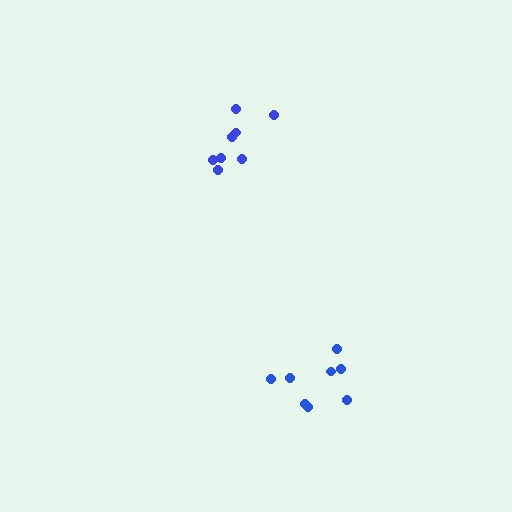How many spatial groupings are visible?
There are 2 spatial groupings.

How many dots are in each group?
Group 1: 8 dots, Group 2: 8 dots (16 total).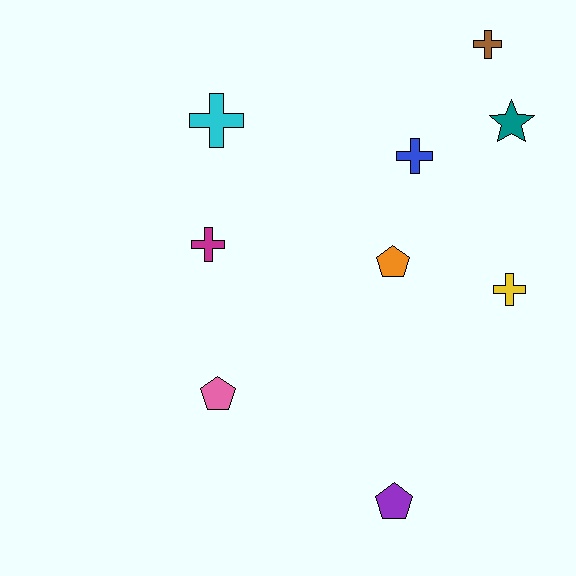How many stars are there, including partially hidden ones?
There is 1 star.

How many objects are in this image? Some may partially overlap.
There are 9 objects.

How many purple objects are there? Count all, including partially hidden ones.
There is 1 purple object.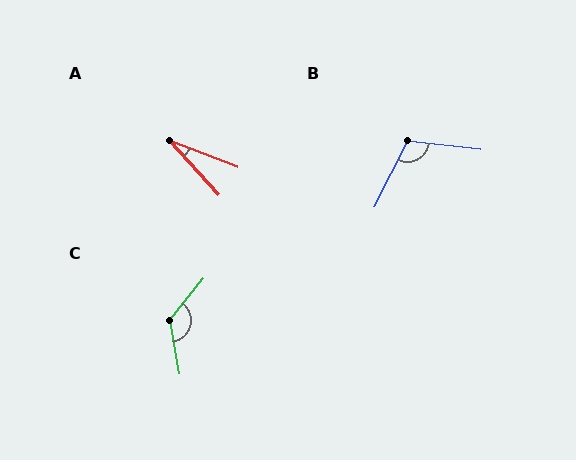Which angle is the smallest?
A, at approximately 27 degrees.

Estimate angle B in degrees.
Approximately 110 degrees.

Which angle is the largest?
C, at approximately 131 degrees.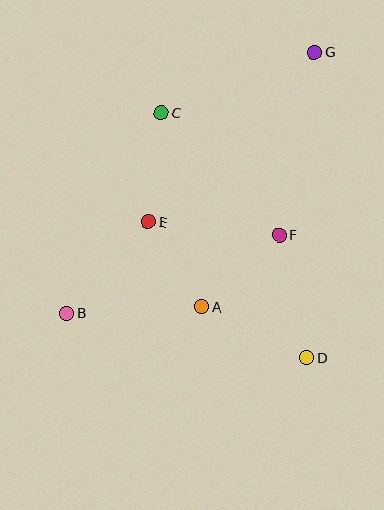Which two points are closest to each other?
Points A and E are closest to each other.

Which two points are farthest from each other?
Points B and G are farthest from each other.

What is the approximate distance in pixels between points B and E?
The distance between B and E is approximately 122 pixels.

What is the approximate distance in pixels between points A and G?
The distance between A and G is approximately 278 pixels.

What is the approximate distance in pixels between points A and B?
The distance between A and B is approximately 135 pixels.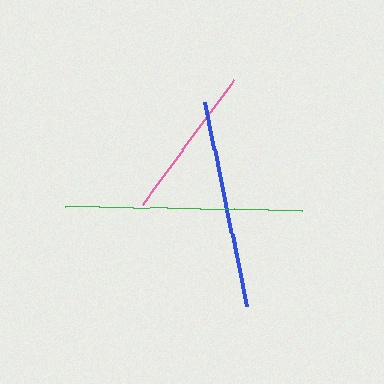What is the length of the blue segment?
The blue segment is approximately 209 pixels long.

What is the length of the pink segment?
The pink segment is approximately 154 pixels long.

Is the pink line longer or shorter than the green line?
The green line is longer than the pink line.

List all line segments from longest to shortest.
From longest to shortest: green, blue, pink.